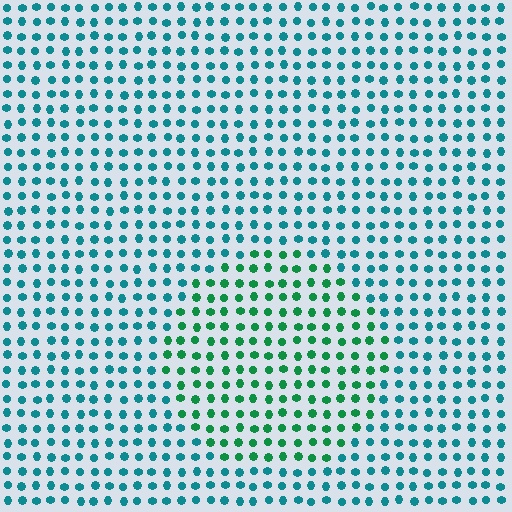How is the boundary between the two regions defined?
The boundary is defined purely by a slight shift in hue (about 38 degrees). Spacing, size, and orientation are identical on both sides.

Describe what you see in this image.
The image is filled with small teal elements in a uniform arrangement. A circle-shaped region is visible where the elements are tinted to a slightly different hue, forming a subtle color boundary.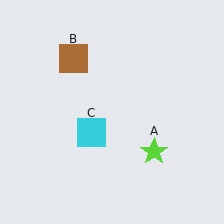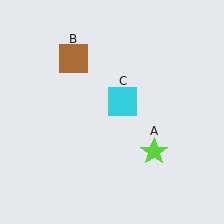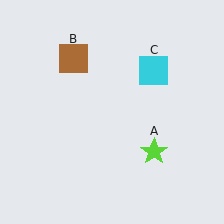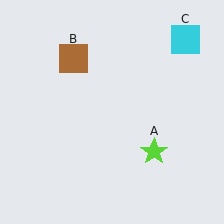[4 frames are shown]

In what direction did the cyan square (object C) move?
The cyan square (object C) moved up and to the right.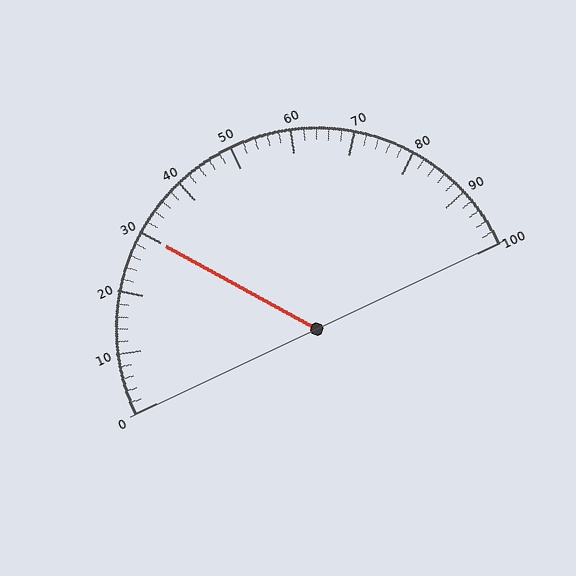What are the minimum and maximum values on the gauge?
The gauge ranges from 0 to 100.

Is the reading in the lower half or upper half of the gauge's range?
The reading is in the lower half of the range (0 to 100).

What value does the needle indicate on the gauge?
The needle indicates approximately 30.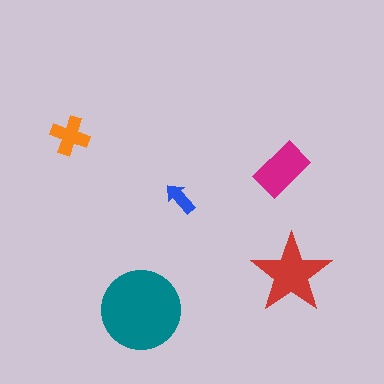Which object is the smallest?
The blue arrow.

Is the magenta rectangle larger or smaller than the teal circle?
Smaller.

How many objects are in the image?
There are 5 objects in the image.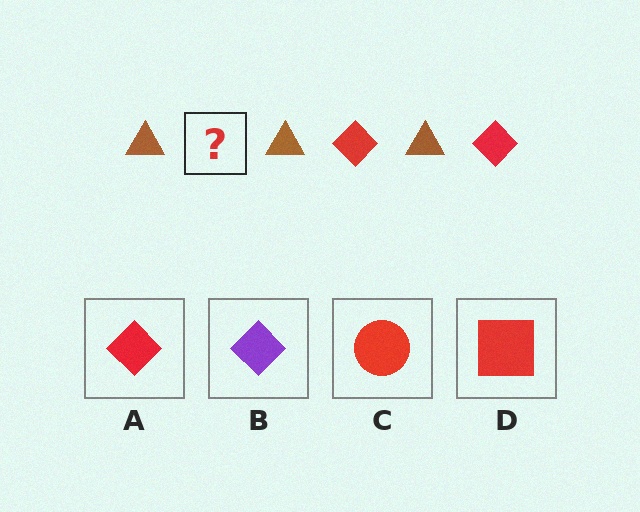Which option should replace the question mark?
Option A.